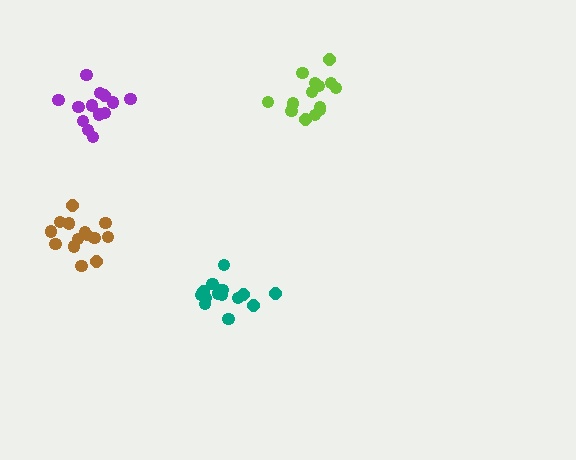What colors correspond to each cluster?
The clusters are colored: lime, teal, brown, purple.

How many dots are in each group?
Group 1: 14 dots, Group 2: 15 dots, Group 3: 15 dots, Group 4: 13 dots (57 total).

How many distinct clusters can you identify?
There are 4 distinct clusters.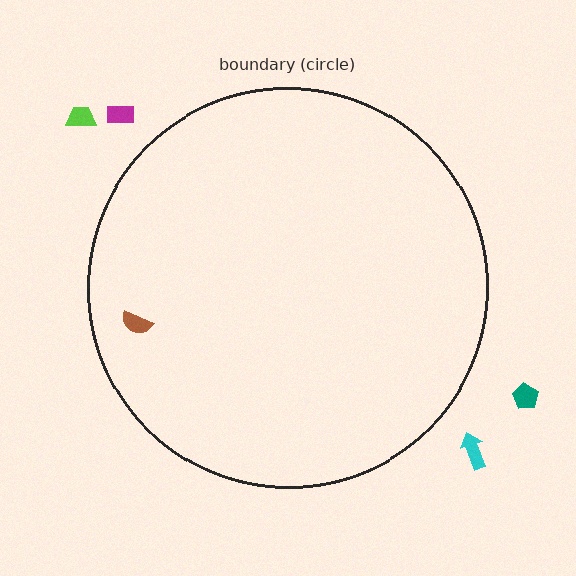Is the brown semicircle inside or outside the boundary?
Inside.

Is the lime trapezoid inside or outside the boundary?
Outside.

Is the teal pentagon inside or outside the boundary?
Outside.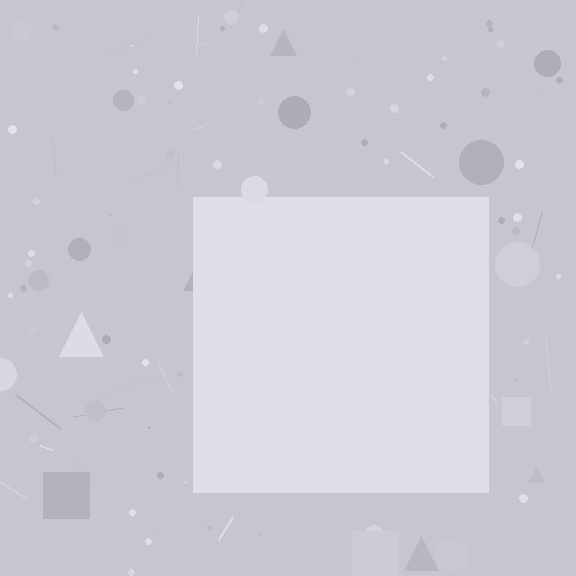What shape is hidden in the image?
A square is hidden in the image.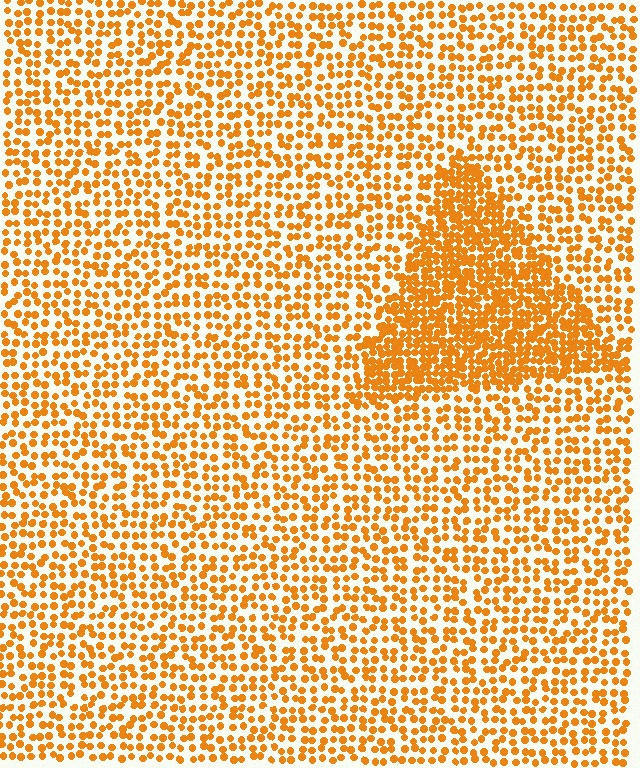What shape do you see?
I see a triangle.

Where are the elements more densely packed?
The elements are more densely packed inside the triangle boundary.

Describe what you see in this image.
The image contains small orange elements arranged at two different densities. A triangle-shaped region is visible where the elements are more densely packed than the surrounding area.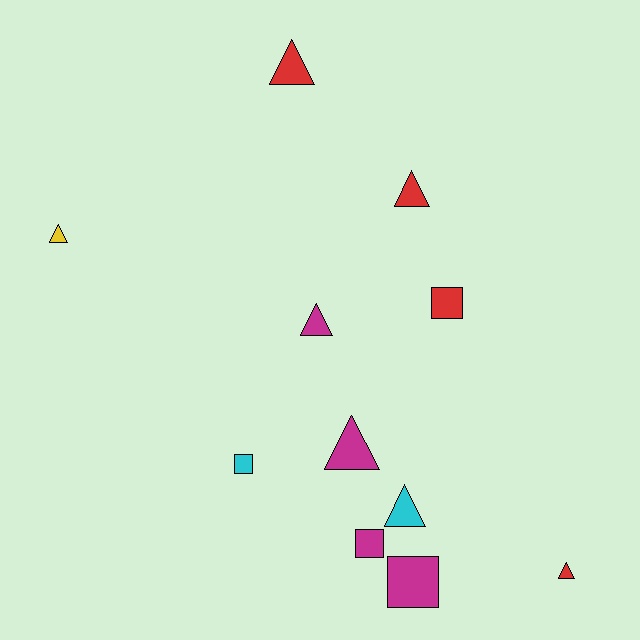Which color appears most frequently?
Magenta, with 4 objects.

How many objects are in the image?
There are 11 objects.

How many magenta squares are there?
There are 2 magenta squares.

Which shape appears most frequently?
Triangle, with 7 objects.